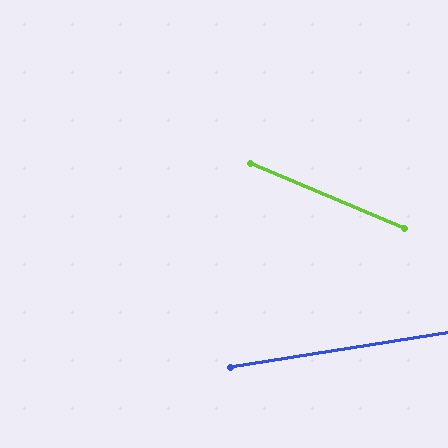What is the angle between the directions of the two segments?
Approximately 32 degrees.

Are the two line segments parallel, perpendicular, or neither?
Neither parallel nor perpendicular — they differ by about 32°.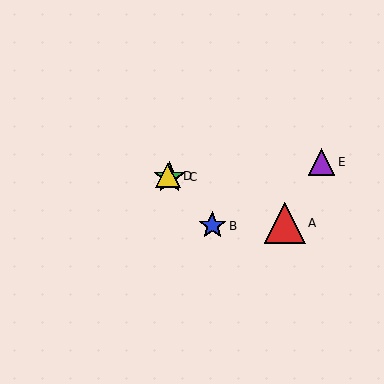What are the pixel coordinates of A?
Object A is at (285, 223).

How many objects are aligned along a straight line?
3 objects (B, C, D) are aligned along a straight line.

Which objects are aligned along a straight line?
Objects B, C, D are aligned along a straight line.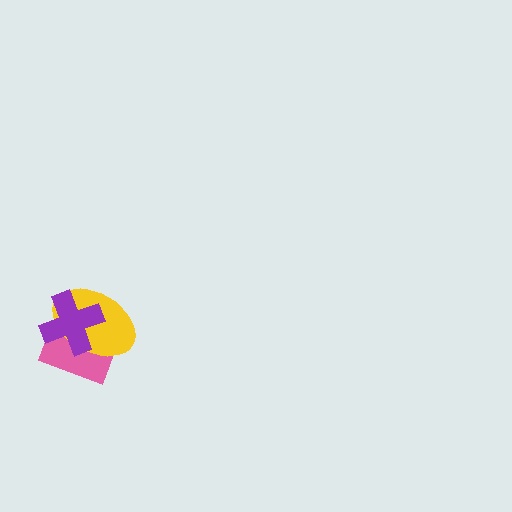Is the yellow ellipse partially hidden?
Yes, it is partially covered by another shape.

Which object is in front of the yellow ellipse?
The purple cross is in front of the yellow ellipse.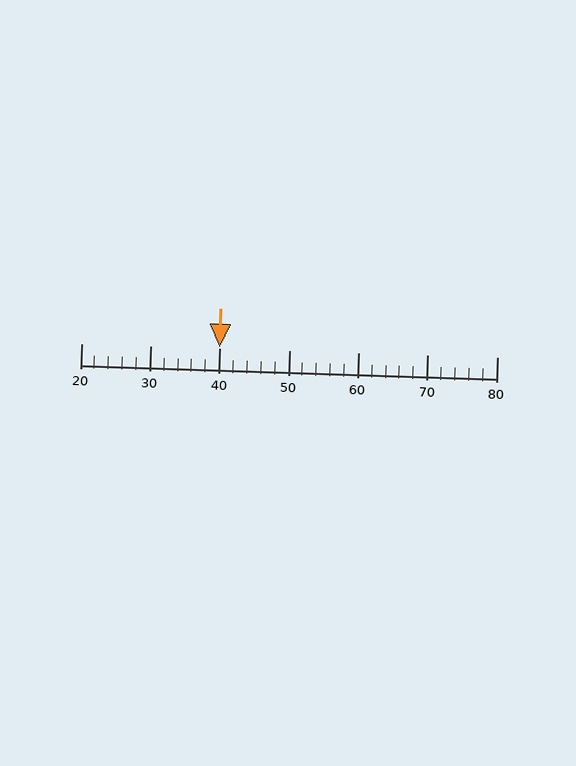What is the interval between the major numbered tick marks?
The major tick marks are spaced 10 units apart.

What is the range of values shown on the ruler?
The ruler shows values from 20 to 80.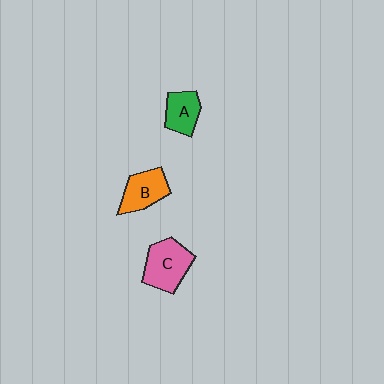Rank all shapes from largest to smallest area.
From largest to smallest: C (pink), B (orange), A (green).